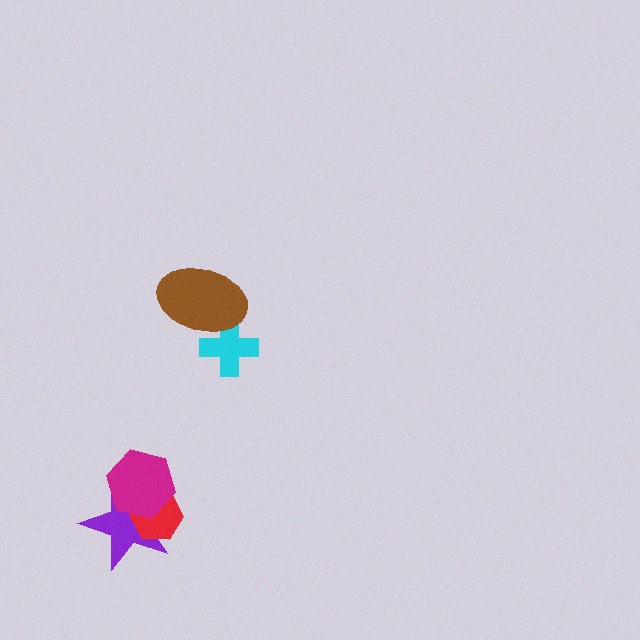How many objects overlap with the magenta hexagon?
2 objects overlap with the magenta hexagon.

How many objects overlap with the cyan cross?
1 object overlaps with the cyan cross.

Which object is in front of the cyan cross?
The brown ellipse is in front of the cyan cross.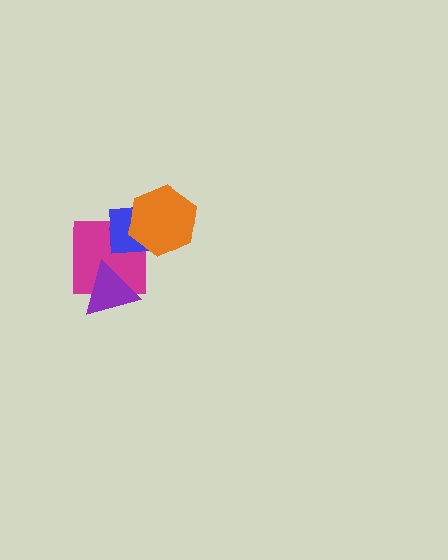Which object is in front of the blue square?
The orange hexagon is in front of the blue square.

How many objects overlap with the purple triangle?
1 object overlaps with the purple triangle.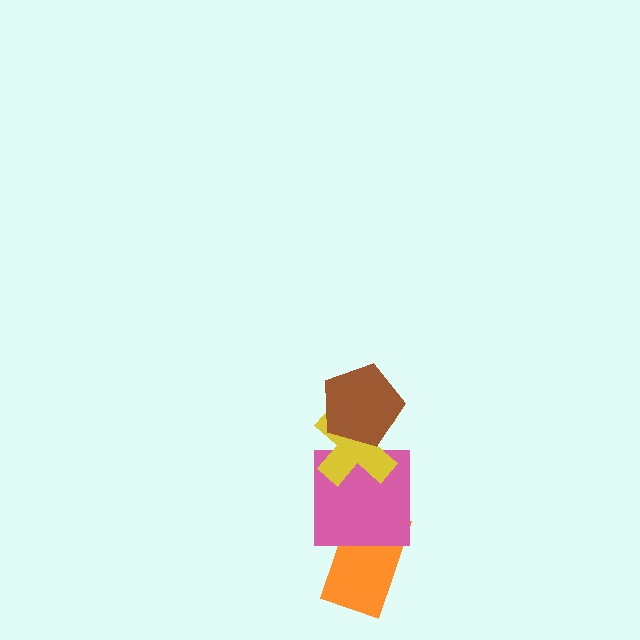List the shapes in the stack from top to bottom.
From top to bottom: the brown pentagon, the yellow cross, the pink square, the orange rectangle.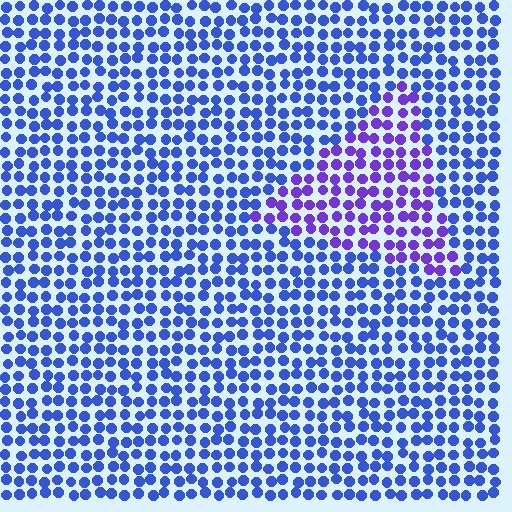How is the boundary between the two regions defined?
The boundary is defined purely by a slight shift in hue (about 36 degrees). Spacing, size, and orientation are identical on both sides.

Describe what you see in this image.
The image is filled with small blue elements in a uniform arrangement. A triangle-shaped region is visible where the elements are tinted to a slightly different hue, forming a subtle color boundary.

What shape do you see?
I see a triangle.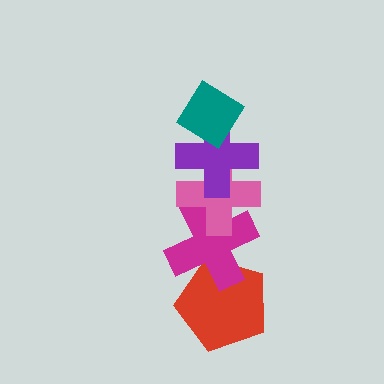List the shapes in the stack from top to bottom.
From top to bottom: the teal diamond, the purple cross, the pink cross, the magenta cross, the red pentagon.